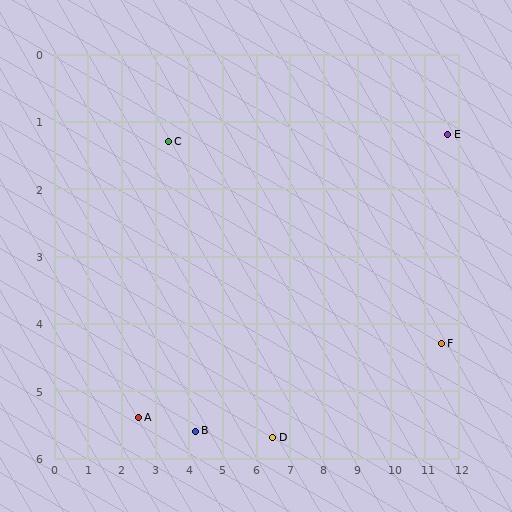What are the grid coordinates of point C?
Point C is at approximately (3.4, 1.3).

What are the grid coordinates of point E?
Point E is at approximately (11.7, 1.2).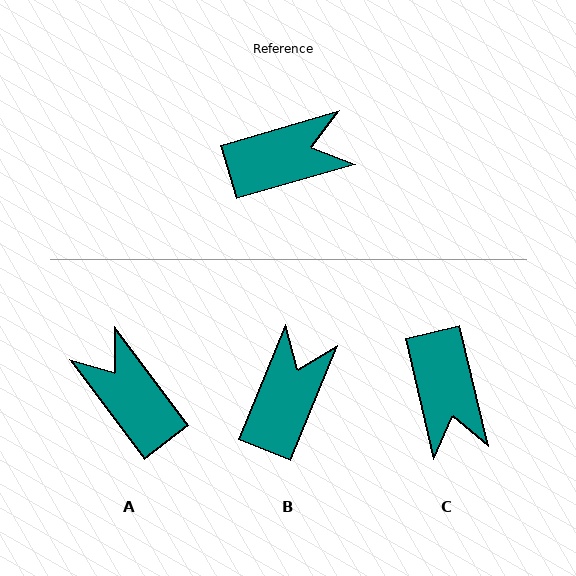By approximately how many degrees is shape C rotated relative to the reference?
Approximately 93 degrees clockwise.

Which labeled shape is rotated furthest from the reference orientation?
A, about 110 degrees away.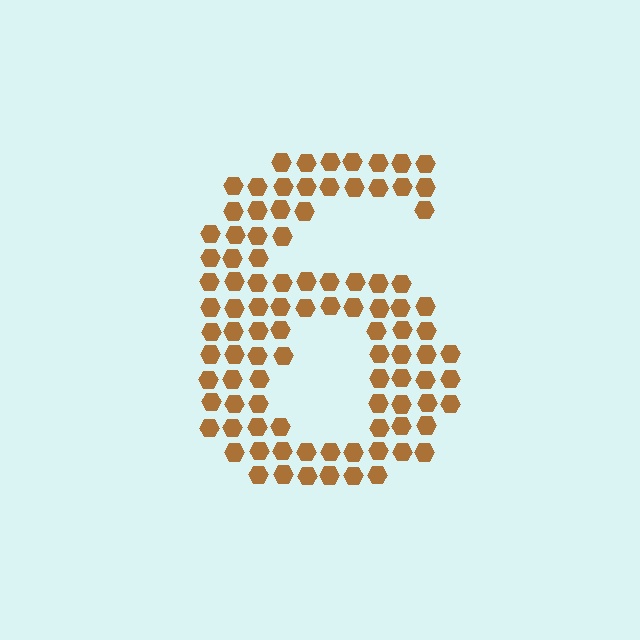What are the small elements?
The small elements are hexagons.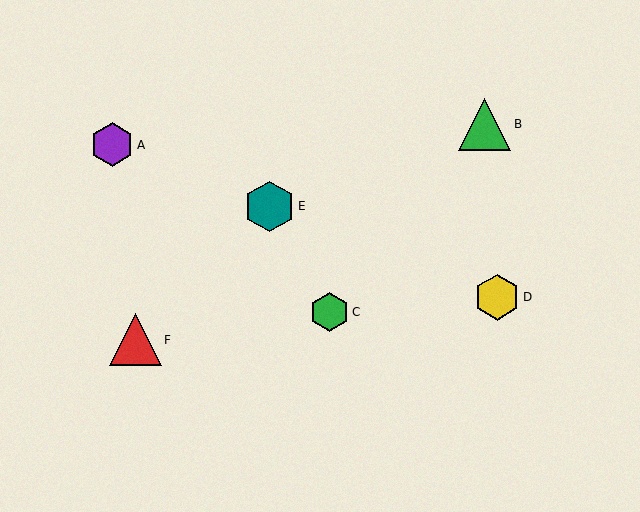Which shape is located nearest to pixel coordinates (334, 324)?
The green hexagon (labeled C) at (329, 312) is nearest to that location.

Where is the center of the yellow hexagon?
The center of the yellow hexagon is at (497, 297).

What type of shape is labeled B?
Shape B is a green triangle.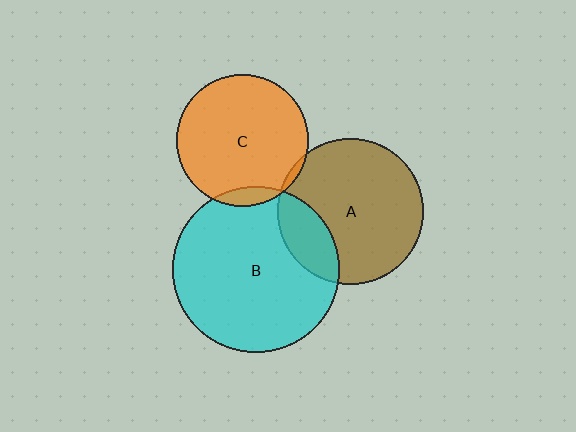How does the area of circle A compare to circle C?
Approximately 1.2 times.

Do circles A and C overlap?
Yes.